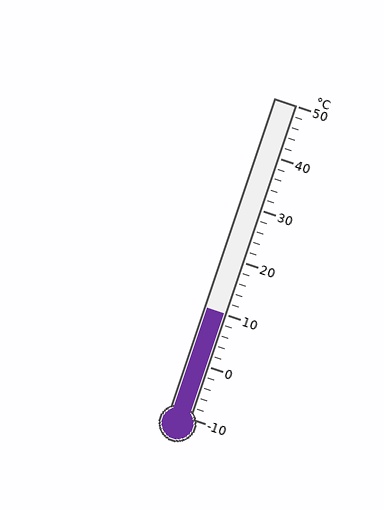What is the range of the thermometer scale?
The thermometer scale ranges from -10°C to 50°C.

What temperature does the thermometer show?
The thermometer shows approximately 10°C.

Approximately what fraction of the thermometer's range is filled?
The thermometer is filled to approximately 35% of its range.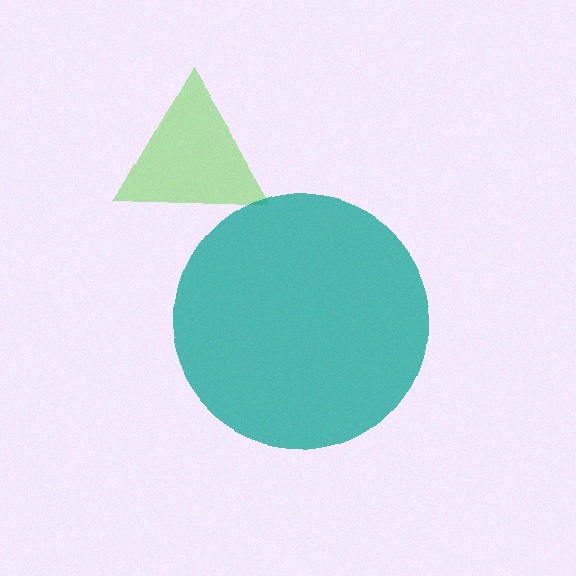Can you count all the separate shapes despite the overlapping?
Yes, there are 2 separate shapes.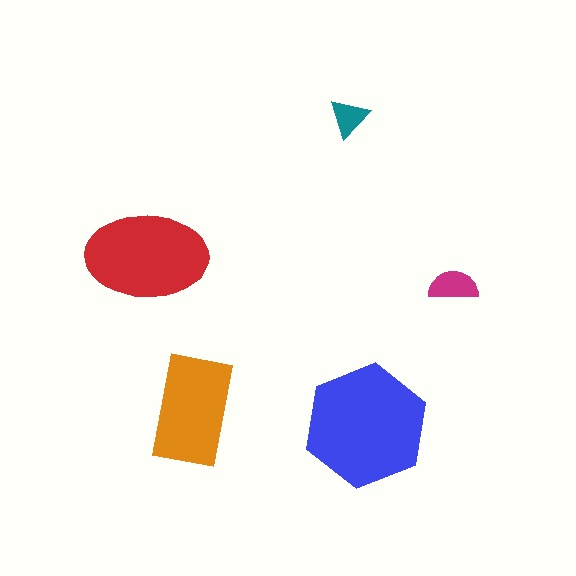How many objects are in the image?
There are 5 objects in the image.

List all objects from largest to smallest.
The blue hexagon, the red ellipse, the orange rectangle, the magenta semicircle, the teal triangle.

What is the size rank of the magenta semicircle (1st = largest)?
4th.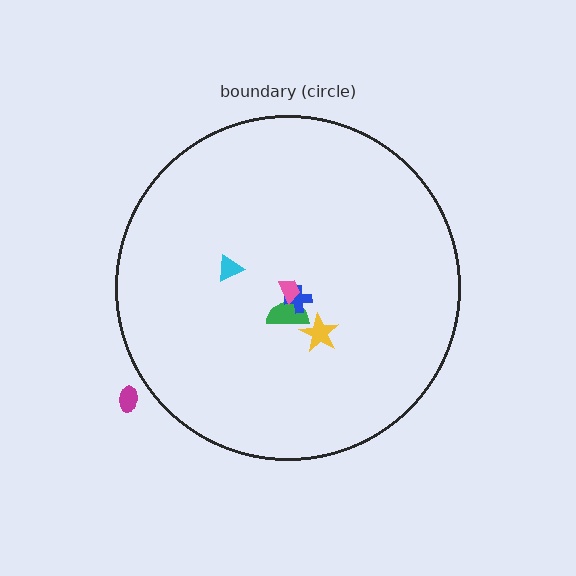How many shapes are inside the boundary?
5 inside, 1 outside.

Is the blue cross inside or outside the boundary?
Inside.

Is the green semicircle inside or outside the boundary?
Inside.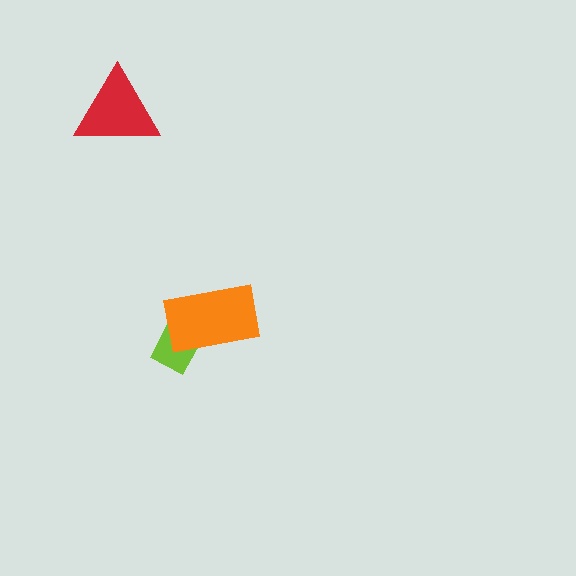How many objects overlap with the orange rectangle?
1 object overlaps with the orange rectangle.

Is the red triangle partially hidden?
No, no other shape covers it.